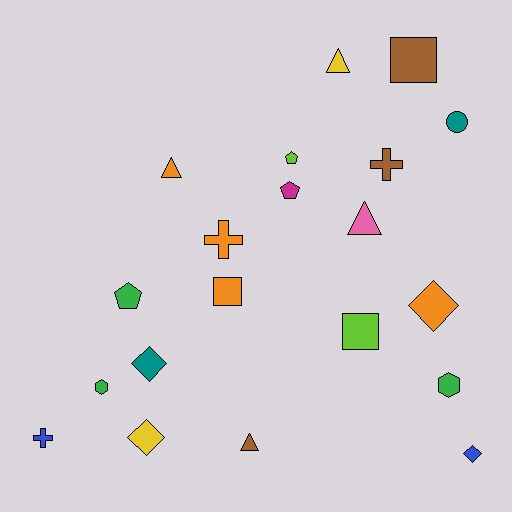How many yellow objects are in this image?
There are 2 yellow objects.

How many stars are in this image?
There are no stars.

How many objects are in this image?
There are 20 objects.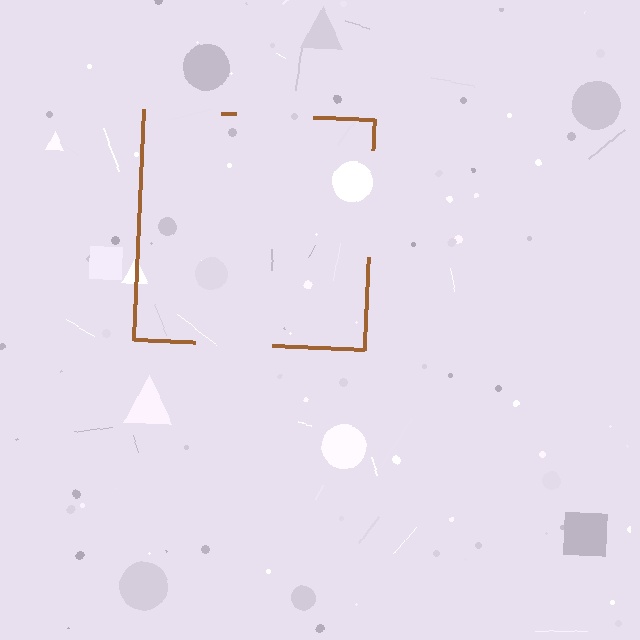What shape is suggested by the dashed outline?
The dashed outline suggests a square.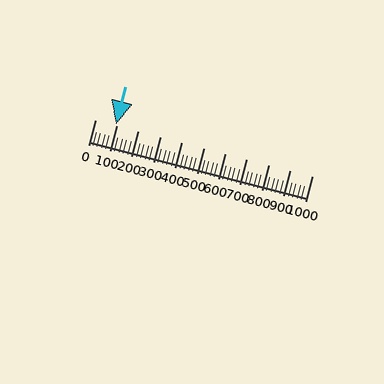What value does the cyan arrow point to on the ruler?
The cyan arrow points to approximately 97.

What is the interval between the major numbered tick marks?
The major tick marks are spaced 100 units apart.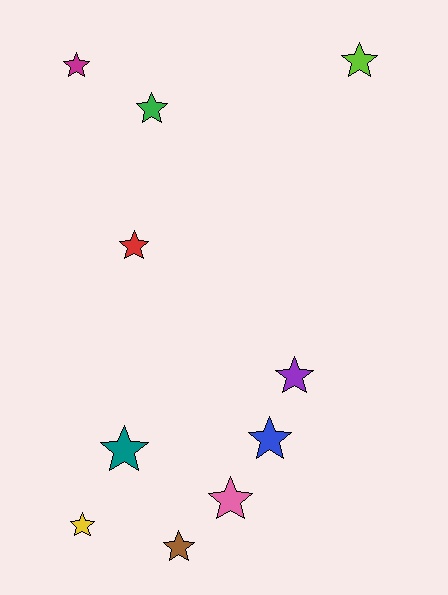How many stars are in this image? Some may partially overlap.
There are 10 stars.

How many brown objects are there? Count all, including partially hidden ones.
There is 1 brown object.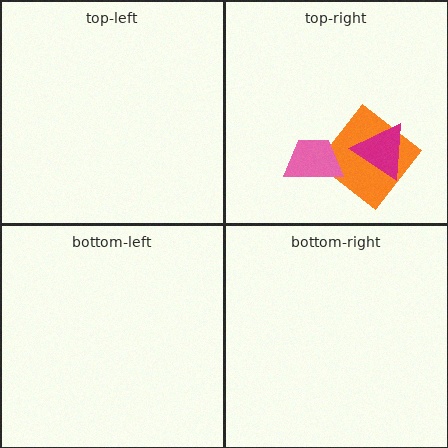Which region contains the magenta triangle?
The top-right region.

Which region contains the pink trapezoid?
The top-right region.